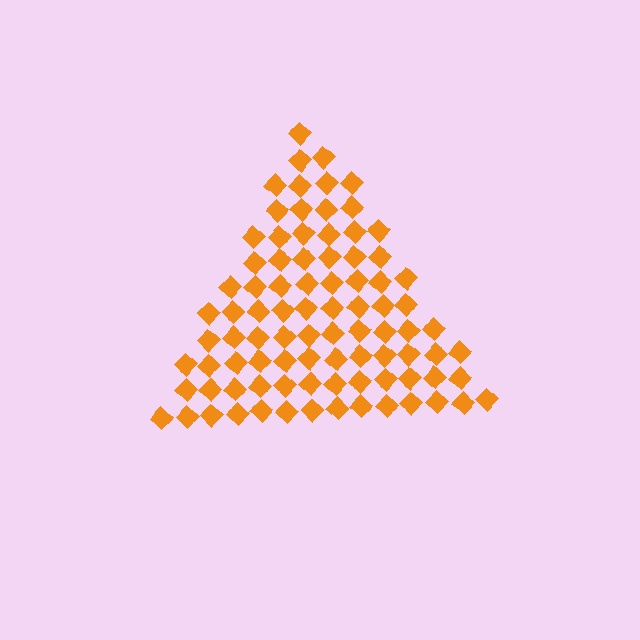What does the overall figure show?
The overall figure shows a triangle.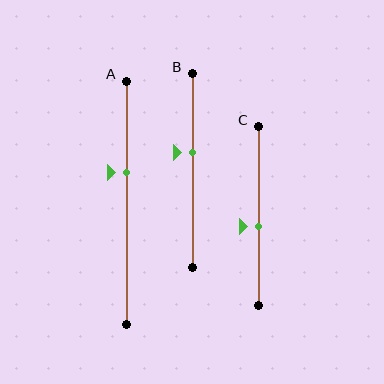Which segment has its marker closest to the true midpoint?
Segment C has its marker closest to the true midpoint.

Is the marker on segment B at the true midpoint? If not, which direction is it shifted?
No, the marker on segment B is shifted upward by about 9% of the segment length.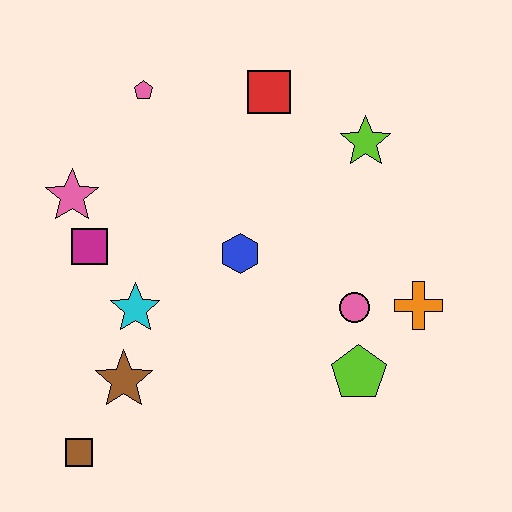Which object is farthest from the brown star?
The lime star is farthest from the brown star.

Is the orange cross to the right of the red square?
Yes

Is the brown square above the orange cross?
No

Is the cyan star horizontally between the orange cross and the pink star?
Yes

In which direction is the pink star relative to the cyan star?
The pink star is above the cyan star.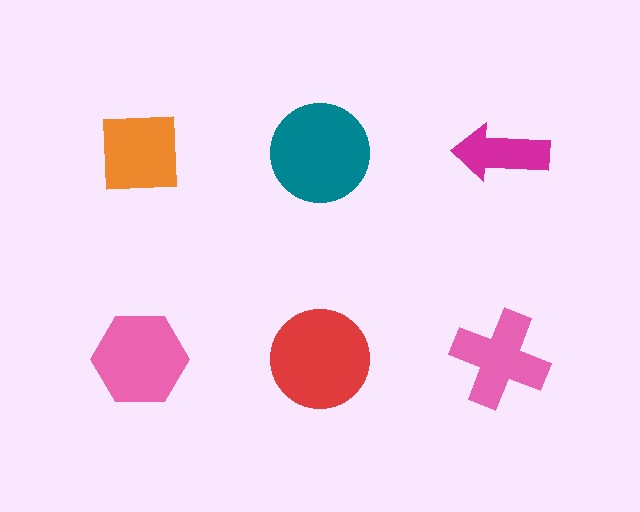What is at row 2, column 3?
A pink cross.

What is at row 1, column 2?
A teal circle.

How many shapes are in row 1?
3 shapes.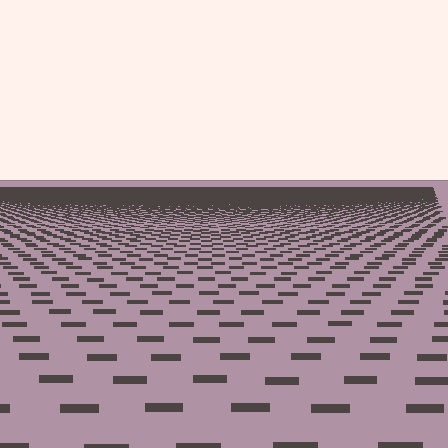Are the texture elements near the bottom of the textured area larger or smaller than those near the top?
Larger. Near the bottom, elements are closer to the viewer and appear at a bigger on-screen size.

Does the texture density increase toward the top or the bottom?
Density increases toward the top.